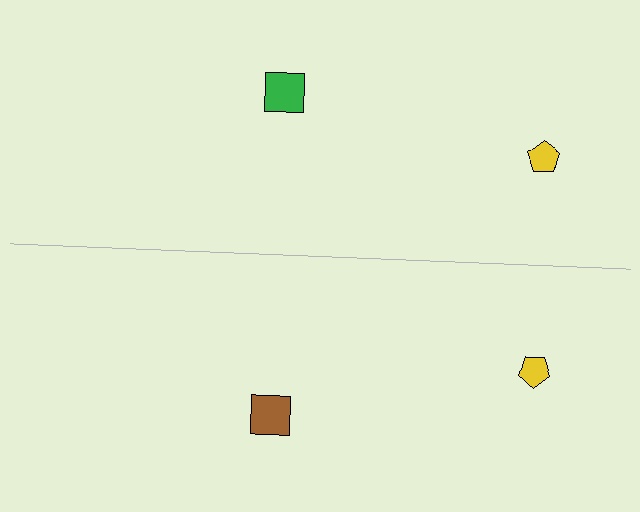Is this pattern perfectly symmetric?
No, the pattern is not perfectly symmetric. The brown square on the bottom side breaks the symmetry — its mirror counterpart is green.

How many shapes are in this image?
There are 4 shapes in this image.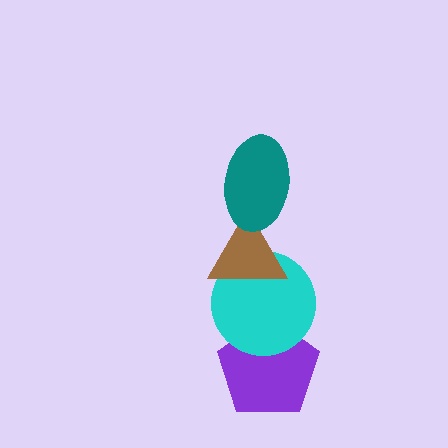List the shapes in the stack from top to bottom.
From top to bottom: the teal ellipse, the brown triangle, the cyan circle, the purple pentagon.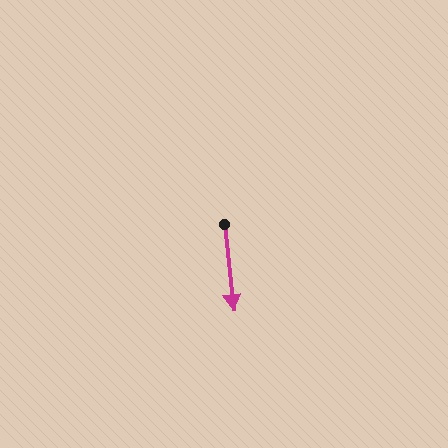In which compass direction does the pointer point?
South.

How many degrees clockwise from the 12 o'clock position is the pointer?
Approximately 174 degrees.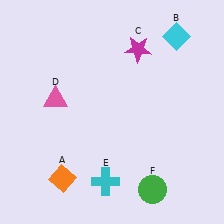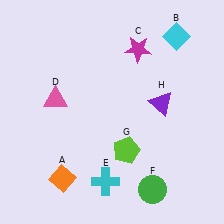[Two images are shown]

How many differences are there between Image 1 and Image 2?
There are 2 differences between the two images.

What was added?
A lime pentagon (G), a purple triangle (H) were added in Image 2.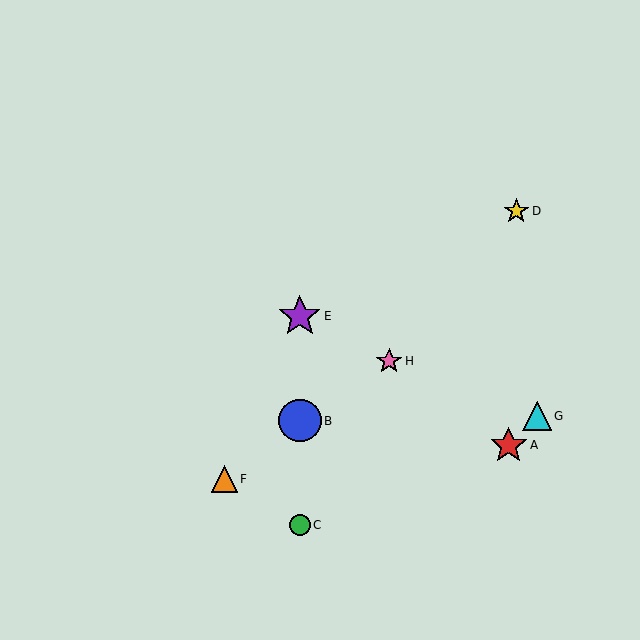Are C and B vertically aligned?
Yes, both are at x≈300.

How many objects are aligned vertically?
3 objects (B, C, E) are aligned vertically.